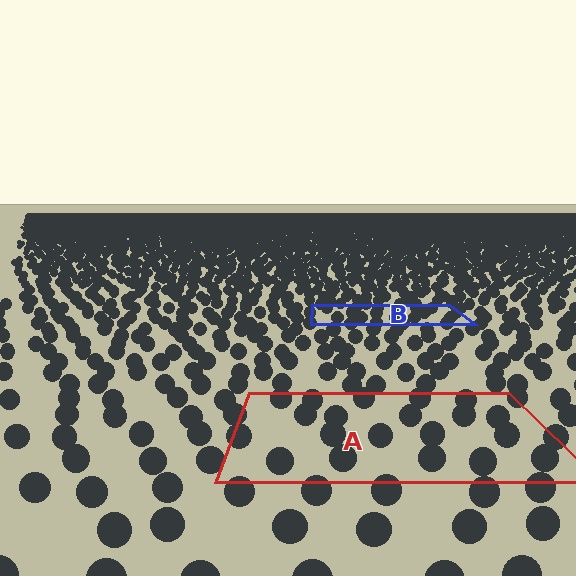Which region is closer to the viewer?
Region A is closer. The texture elements there are larger and more spread out.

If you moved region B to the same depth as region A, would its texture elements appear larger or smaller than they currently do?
They would appear larger. At a closer depth, the same texture elements are projected at a bigger on-screen size.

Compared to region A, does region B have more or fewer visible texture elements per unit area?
Region B has more texture elements per unit area — they are packed more densely because it is farther away.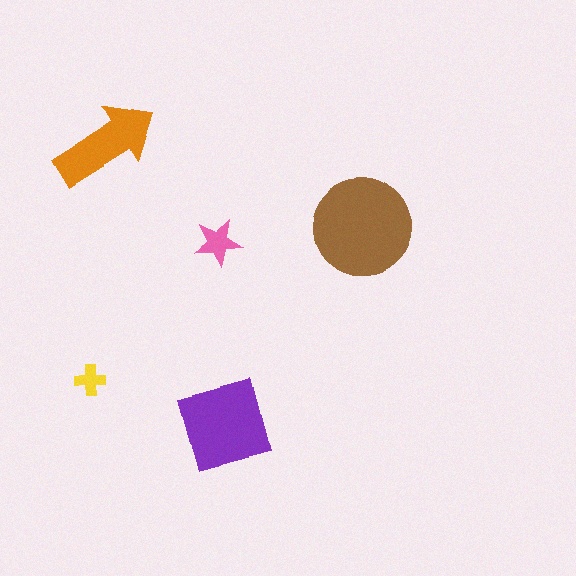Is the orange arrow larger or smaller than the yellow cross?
Larger.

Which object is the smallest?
The yellow cross.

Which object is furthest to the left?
The yellow cross is leftmost.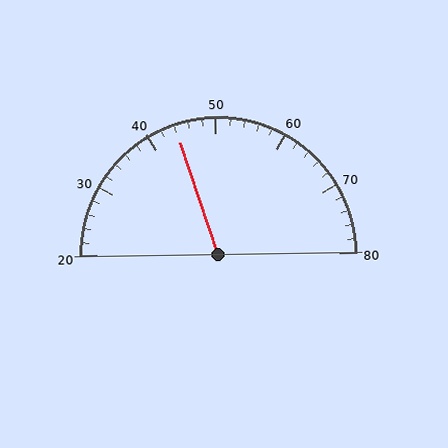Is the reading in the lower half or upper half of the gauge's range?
The reading is in the lower half of the range (20 to 80).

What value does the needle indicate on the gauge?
The needle indicates approximately 44.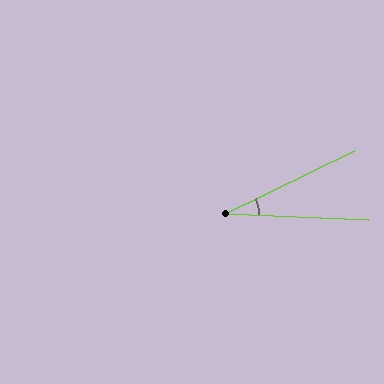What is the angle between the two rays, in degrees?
Approximately 28 degrees.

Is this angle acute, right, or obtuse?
It is acute.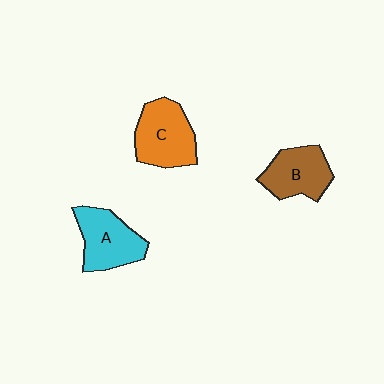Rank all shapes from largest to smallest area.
From largest to smallest: C (orange), A (cyan), B (brown).